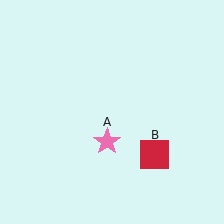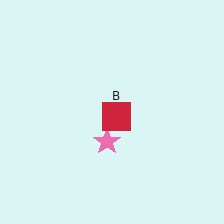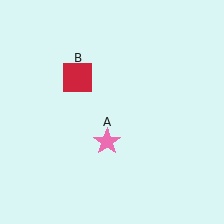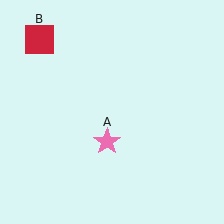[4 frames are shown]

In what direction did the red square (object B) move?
The red square (object B) moved up and to the left.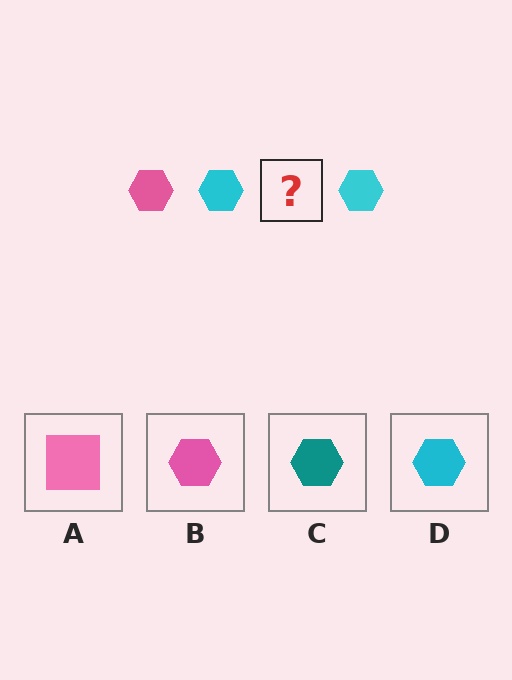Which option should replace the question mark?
Option B.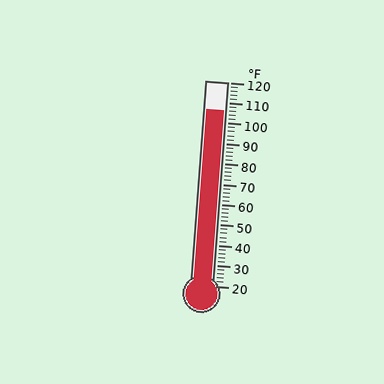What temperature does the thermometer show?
The thermometer shows approximately 106°F.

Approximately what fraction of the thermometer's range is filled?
The thermometer is filled to approximately 85% of its range.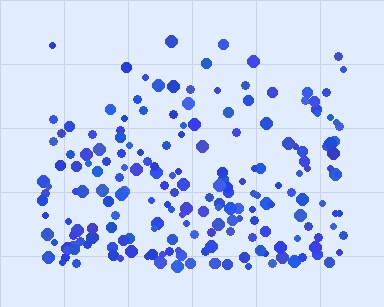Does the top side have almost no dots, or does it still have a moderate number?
Still a moderate number, just noticeably fewer than the bottom.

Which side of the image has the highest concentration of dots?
The bottom.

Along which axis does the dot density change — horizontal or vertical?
Vertical.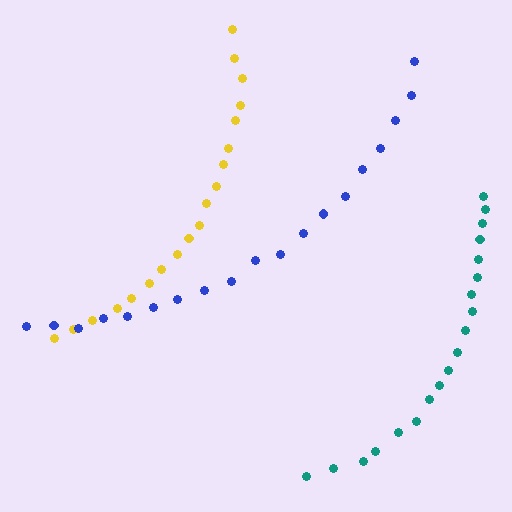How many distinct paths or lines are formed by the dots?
There are 3 distinct paths.